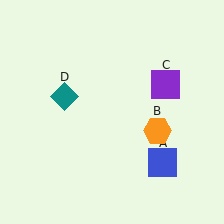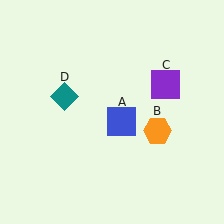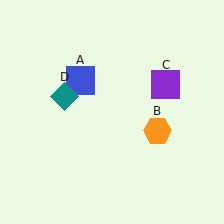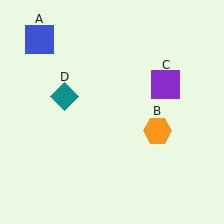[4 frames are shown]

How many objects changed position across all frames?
1 object changed position: blue square (object A).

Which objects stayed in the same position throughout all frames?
Orange hexagon (object B) and purple square (object C) and teal diamond (object D) remained stationary.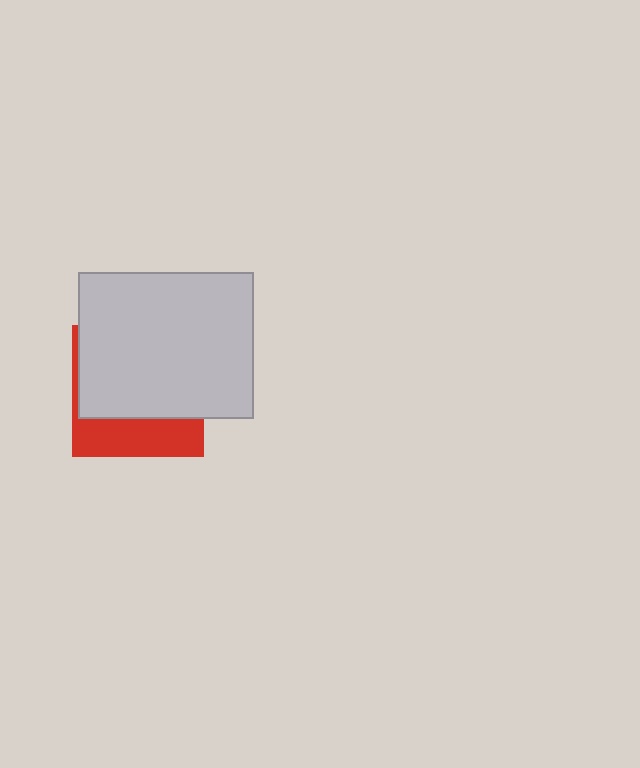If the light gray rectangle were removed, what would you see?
You would see the complete red square.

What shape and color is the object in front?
The object in front is a light gray rectangle.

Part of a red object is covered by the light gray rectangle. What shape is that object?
It is a square.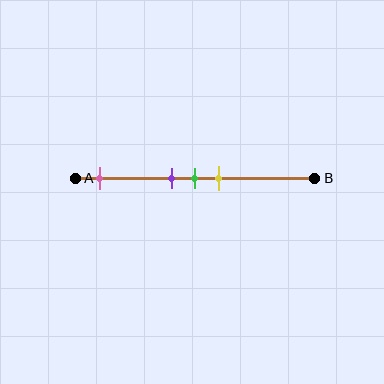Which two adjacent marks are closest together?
The purple and green marks are the closest adjacent pair.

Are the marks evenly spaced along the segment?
No, the marks are not evenly spaced.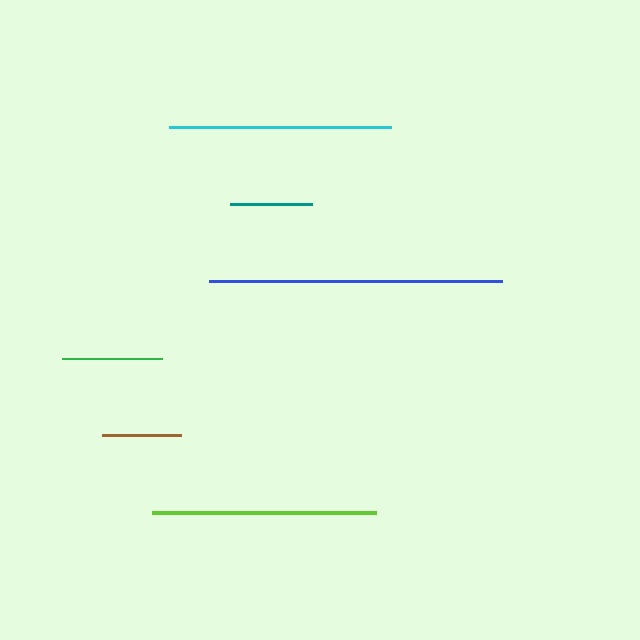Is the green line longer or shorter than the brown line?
The green line is longer than the brown line.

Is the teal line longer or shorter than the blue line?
The blue line is longer than the teal line.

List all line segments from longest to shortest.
From longest to shortest: blue, lime, cyan, green, teal, brown.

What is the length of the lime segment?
The lime segment is approximately 225 pixels long.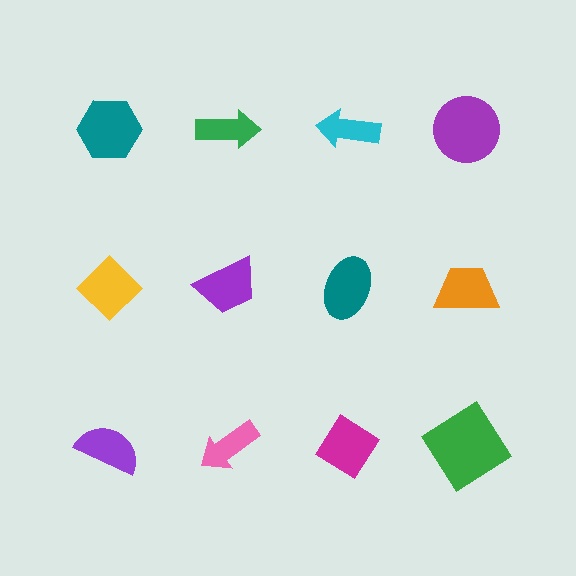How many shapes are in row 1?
4 shapes.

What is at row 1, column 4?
A purple circle.